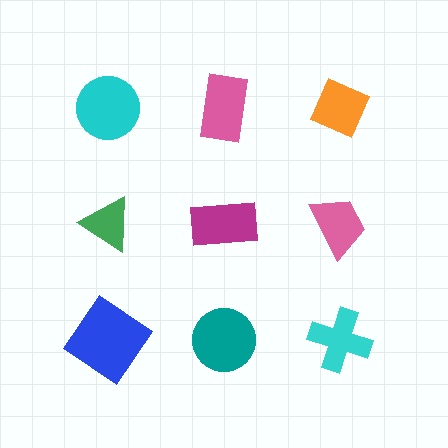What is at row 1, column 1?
A cyan circle.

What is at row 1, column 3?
An orange diamond.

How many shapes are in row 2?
3 shapes.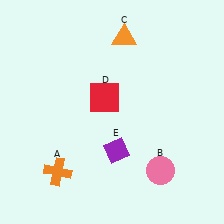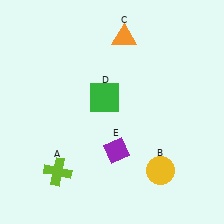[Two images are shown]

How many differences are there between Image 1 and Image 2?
There are 3 differences between the two images.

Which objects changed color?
A changed from orange to lime. B changed from pink to yellow. D changed from red to green.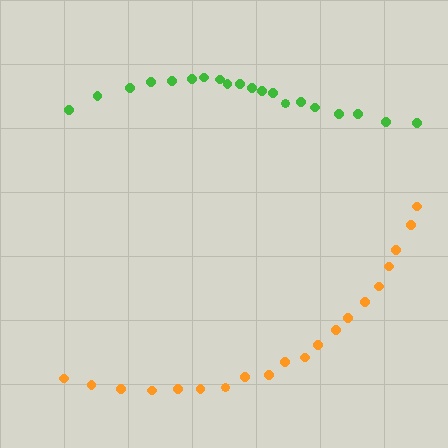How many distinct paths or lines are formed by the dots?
There are 2 distinct paths.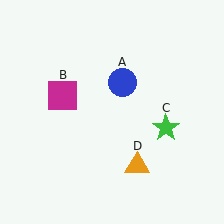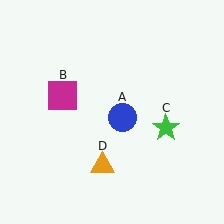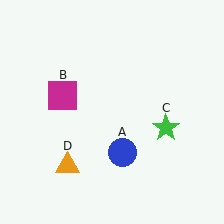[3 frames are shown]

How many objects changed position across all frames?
2 objects changed position: blue circle (object A), orange triangle (object D).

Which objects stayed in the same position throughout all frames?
Magenta square (object B) and green star (object C) remained stationary.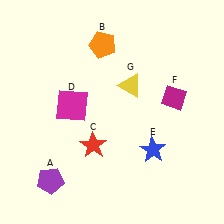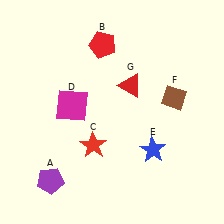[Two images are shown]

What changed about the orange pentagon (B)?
In Image 1, B is orange. In Image 2, it changed to red.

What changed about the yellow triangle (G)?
In Image 1, G is yellow. In Image 2, it changed to red.